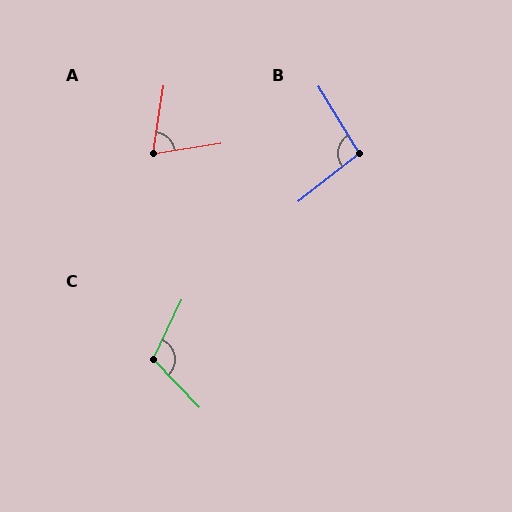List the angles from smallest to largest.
A (73°), B (97°), C (110°).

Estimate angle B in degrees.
Approximately 97 degrees.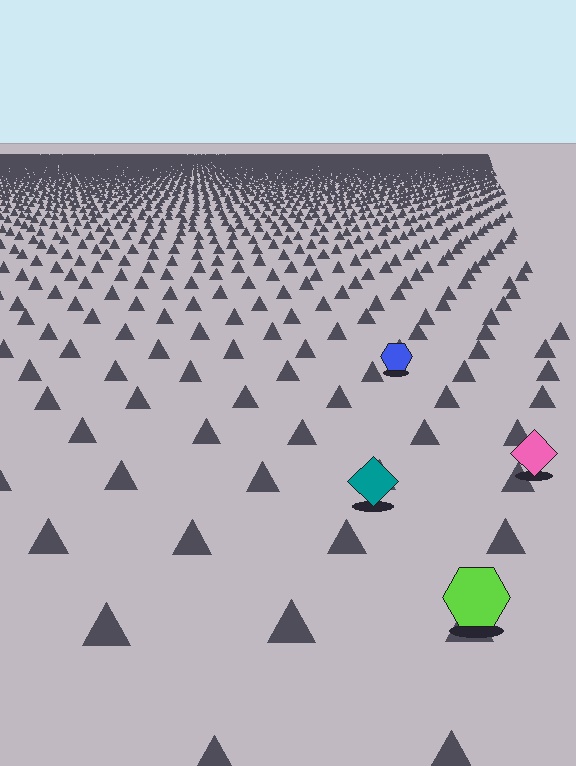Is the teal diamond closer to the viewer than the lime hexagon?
No. The lime hexagon is closer — you can tell from the texture gradient: the ground texture is coarser near it.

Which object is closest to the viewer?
The lime hexagon is closest. The texture marks near it are larger and more spread out.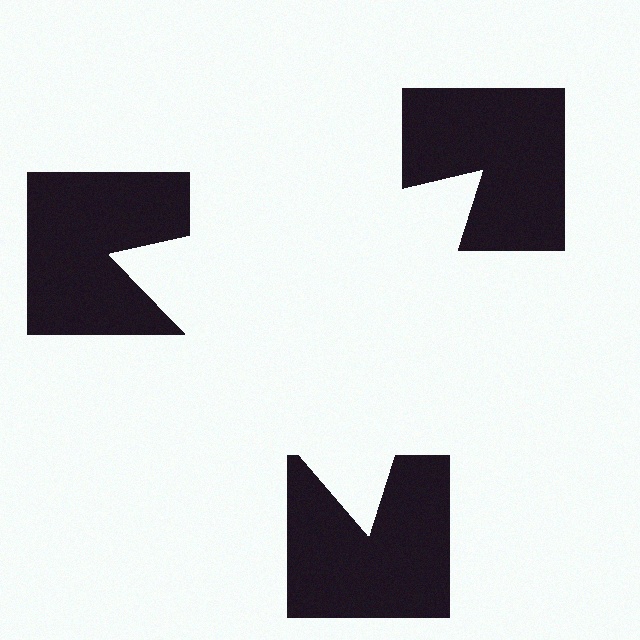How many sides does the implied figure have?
3 sides.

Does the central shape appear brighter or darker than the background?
It typically appears slightly brighter than the background, even though no actual brightness change is drawn.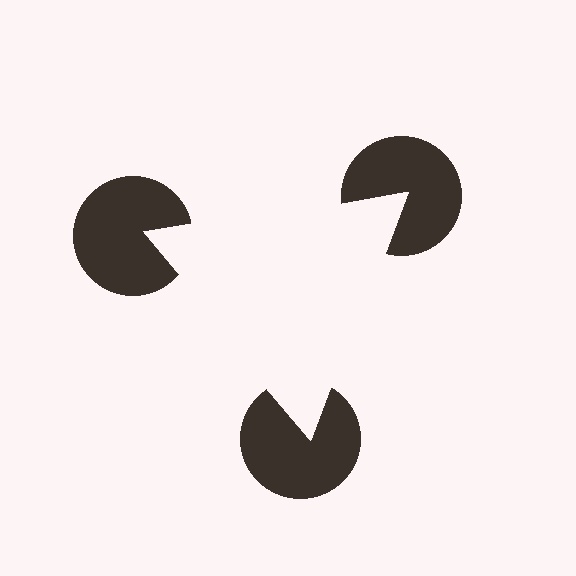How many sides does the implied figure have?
3 sides.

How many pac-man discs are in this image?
There are 3 — one at each vertex of the illusory triangle.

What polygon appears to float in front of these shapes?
An illusory triangle — its edges are inferred from the aligned wedge cuts in the pac-man discs, not physically drawn.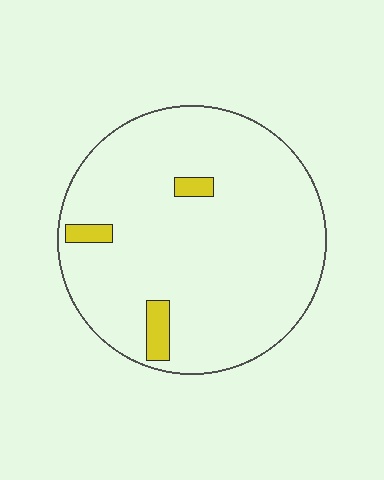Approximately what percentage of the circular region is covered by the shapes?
Approximately 5%.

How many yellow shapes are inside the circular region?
3.